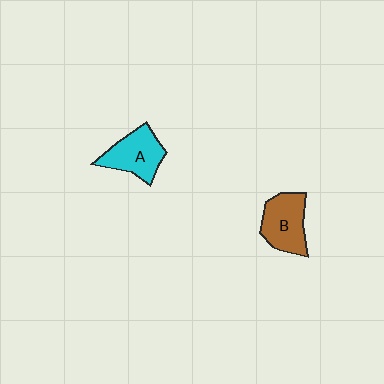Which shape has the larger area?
Shape B (brown).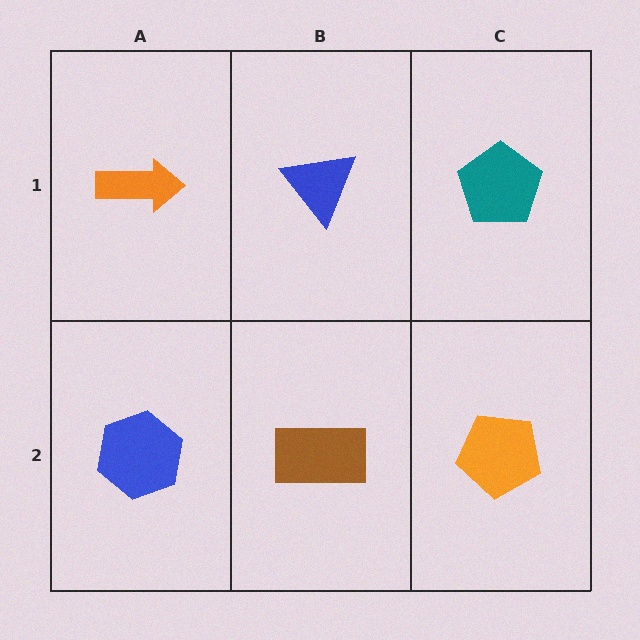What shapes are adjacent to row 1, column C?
An orange pentagon (row 2, column C), a blue triangle (row 1, column B).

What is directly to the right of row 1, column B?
A teal pentagon.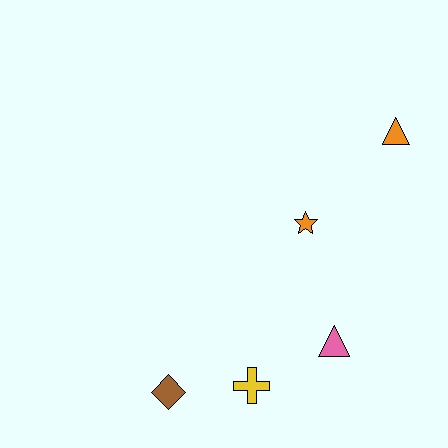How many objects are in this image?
There are 5 objects.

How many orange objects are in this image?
There are 2 orange objects.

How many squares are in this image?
There are no squares.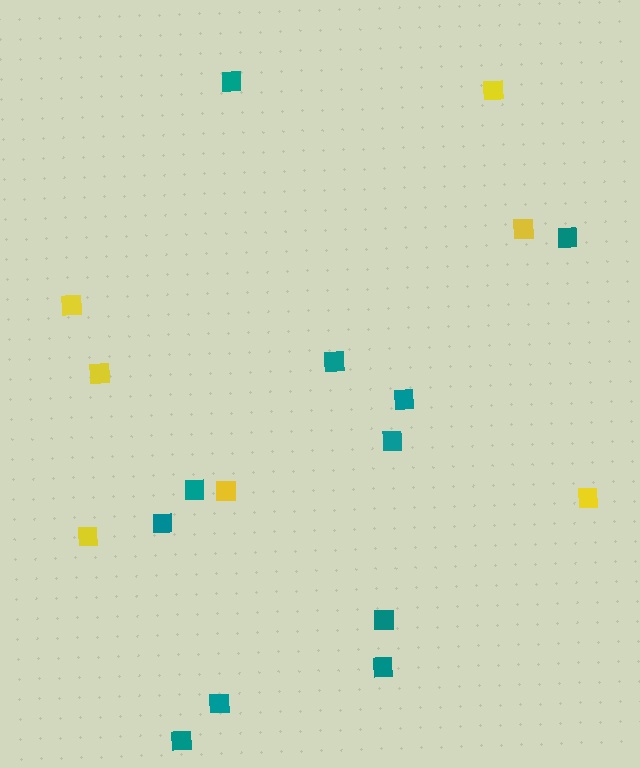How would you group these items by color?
There are 2 groups: one group of teal squares (11) and one group of yellow squares (7).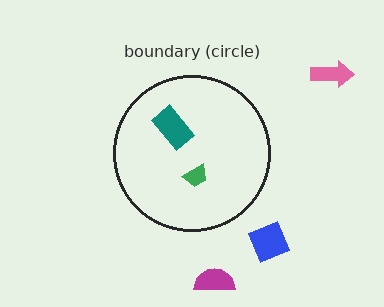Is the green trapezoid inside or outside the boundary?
Inside.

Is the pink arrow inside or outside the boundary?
Outside.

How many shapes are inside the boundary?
2 inside, 3 outside.